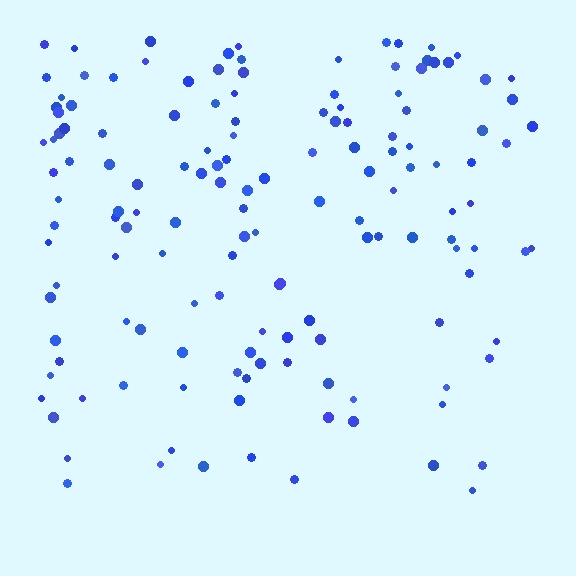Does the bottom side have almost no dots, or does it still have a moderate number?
Still a moderate number, just noticeably fewer than the top.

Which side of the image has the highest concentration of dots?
The top.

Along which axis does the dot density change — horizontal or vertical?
Vertical.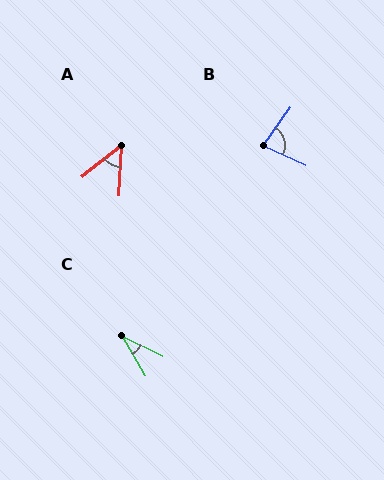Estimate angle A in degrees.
Approximately 49 degrees.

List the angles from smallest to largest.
C (34°), A (49°), B (79°).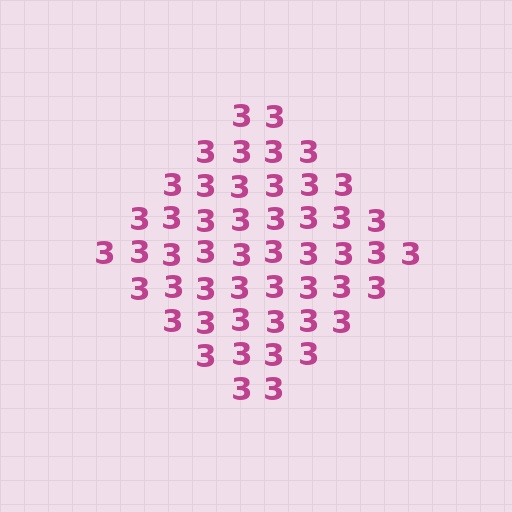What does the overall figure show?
The overall figure shows a diamond.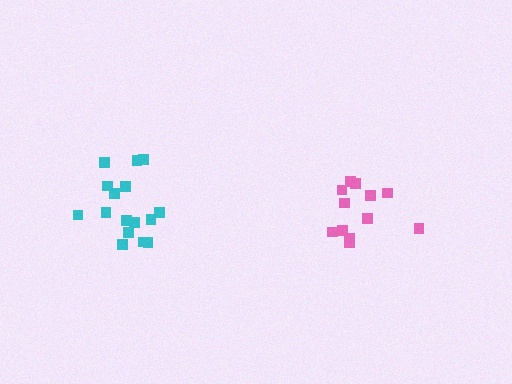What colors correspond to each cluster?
The clusters are colored: pink, cyan.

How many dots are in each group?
Group 1: 12 dots, Group 2: 16 dots (28 total).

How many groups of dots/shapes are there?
There are 2 groups.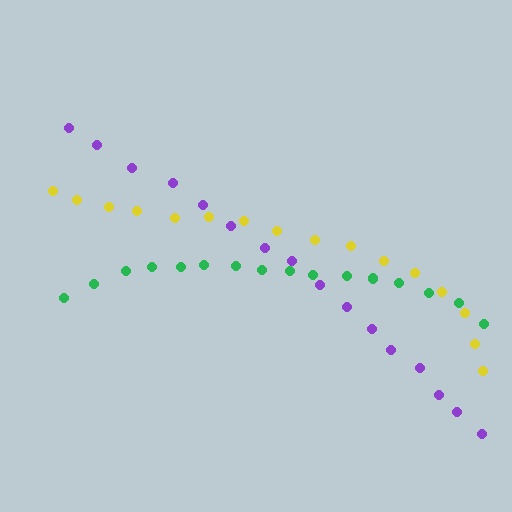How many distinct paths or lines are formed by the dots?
There are 3 distinct paths.